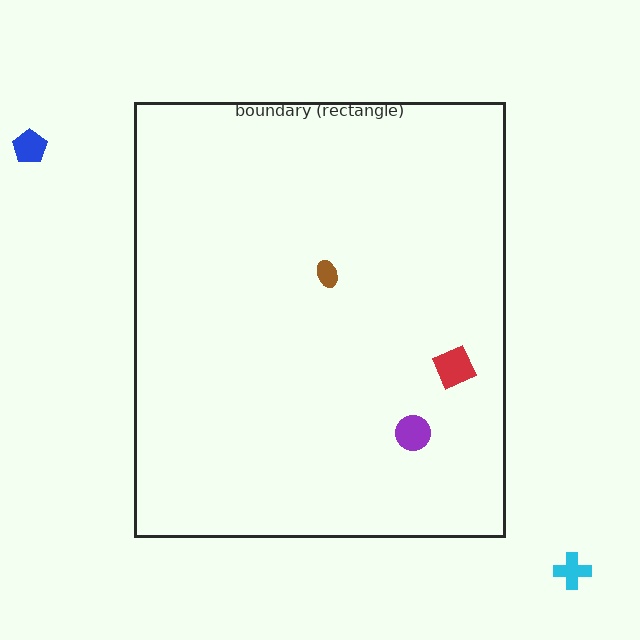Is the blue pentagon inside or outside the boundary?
Outside.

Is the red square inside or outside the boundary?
Inside.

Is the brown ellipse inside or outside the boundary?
Inside.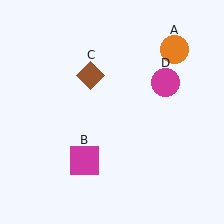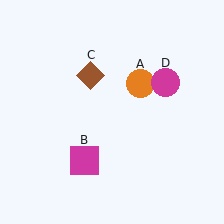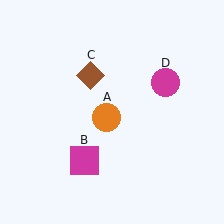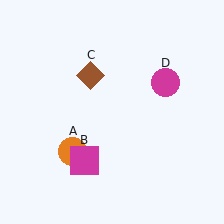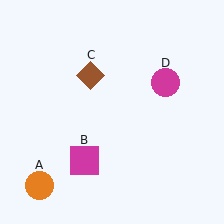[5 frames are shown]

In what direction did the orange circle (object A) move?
The orange circle (object A) moved down and to the left.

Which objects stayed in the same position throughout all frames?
Magenta square (object B) and brown diamond (object C) and magenta circle (object D) remained stationary.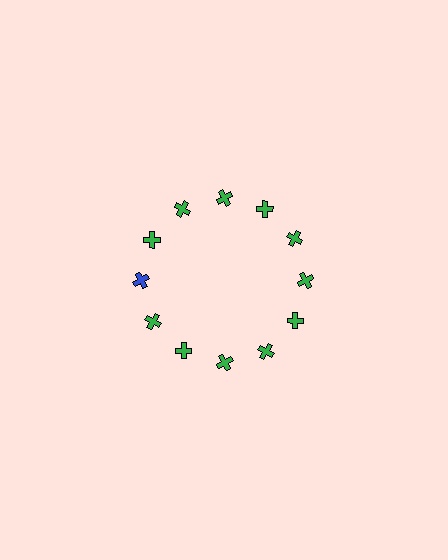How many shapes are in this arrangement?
There are 12 shapes arranged in a ring pattern.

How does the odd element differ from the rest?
It has a different color: blue instead of green.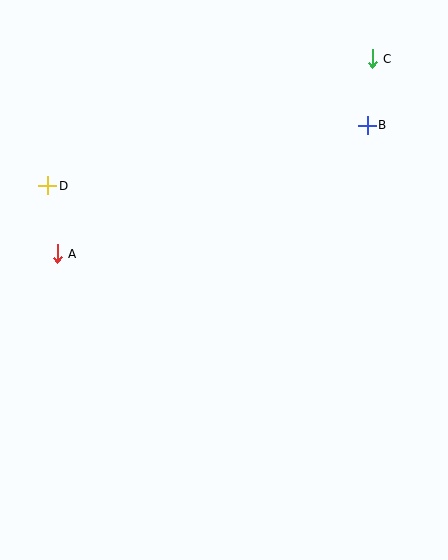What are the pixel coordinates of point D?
Point D is at (48, 186).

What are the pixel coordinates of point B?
Point B is at (367, 125).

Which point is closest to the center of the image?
Point A at (57, 254) is closest to the center.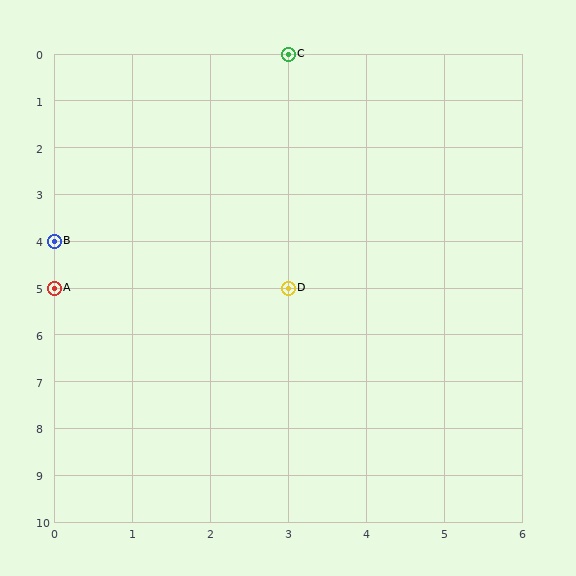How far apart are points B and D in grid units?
Points B and D are 3 columns and 1 row apart (about 3.2 grid units diagonally).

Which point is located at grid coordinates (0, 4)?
Point B is at (0, 4).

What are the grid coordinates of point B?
Point B is at grid coordinates (0, 4).